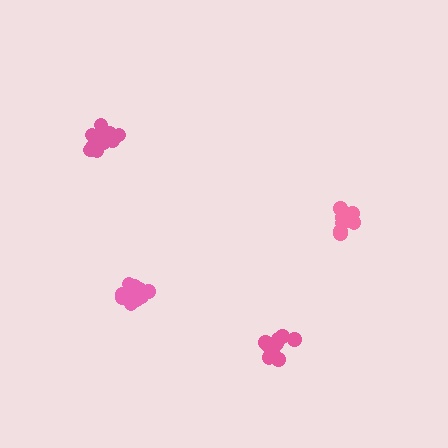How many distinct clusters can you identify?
There are 4 distinct clusters.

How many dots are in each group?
Group 1: 9 dots, Group 2: 12 dots, Group 3: 13 dots, Group 4: 11 dots (45 total).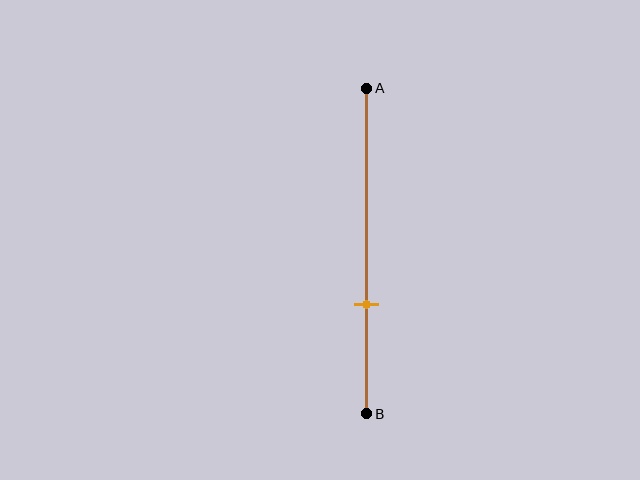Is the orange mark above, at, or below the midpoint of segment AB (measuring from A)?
The orange mark is below the midpoint of segment AB.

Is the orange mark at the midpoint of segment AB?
No, the mark is at about 65% from A, not at the 50% midpoint.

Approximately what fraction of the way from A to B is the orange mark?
The orange mark is approximately 65% of the way from A to B.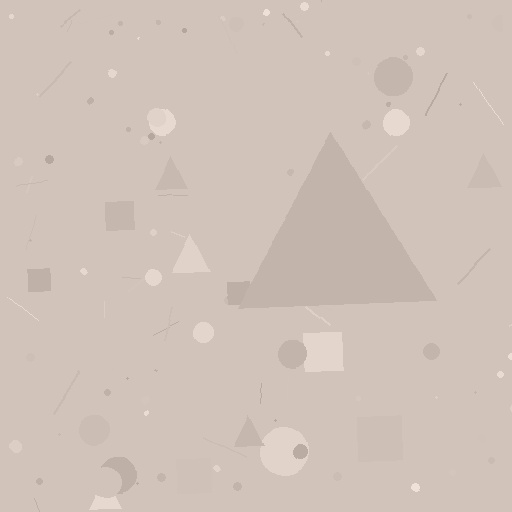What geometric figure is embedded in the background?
A triangle is embedded in the background.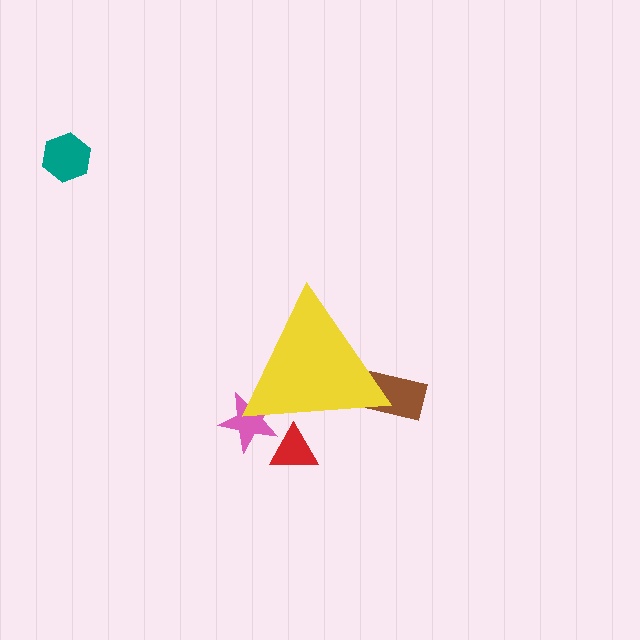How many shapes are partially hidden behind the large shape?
3 shapes are partially hidden.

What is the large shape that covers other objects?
A yellow triangle.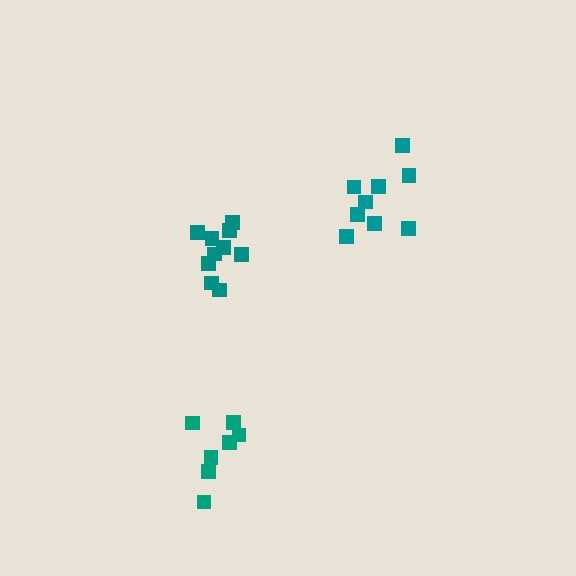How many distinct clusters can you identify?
There are 3 distinct clusters.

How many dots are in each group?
Group 1: 9 dots, Group 2: 7 dots, Group 3: 10 dots (26 total).